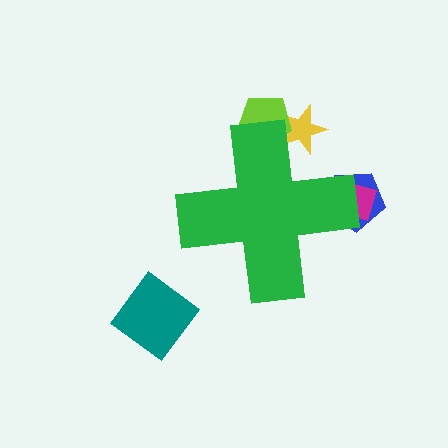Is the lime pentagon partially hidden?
Yes, the lime pentagon is partially hidden behind the green cross.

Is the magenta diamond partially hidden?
Yes, the magenta diamond is partially hidden behind the green cross.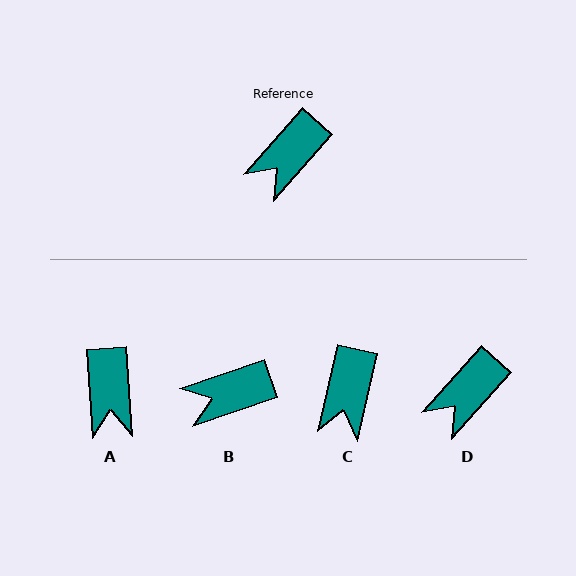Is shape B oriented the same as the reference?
No, it is off by about 30 degrees.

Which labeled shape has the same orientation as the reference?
D.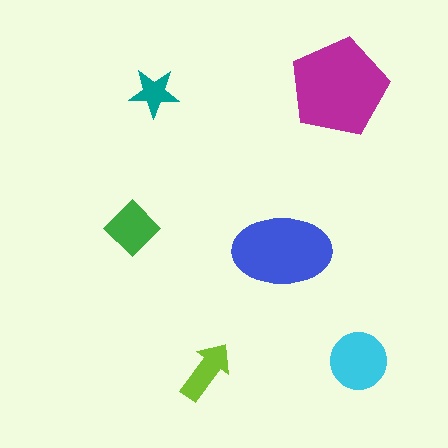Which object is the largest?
The magenta pentagon.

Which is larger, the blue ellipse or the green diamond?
The blue ellipse.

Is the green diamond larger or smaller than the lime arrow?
Larger.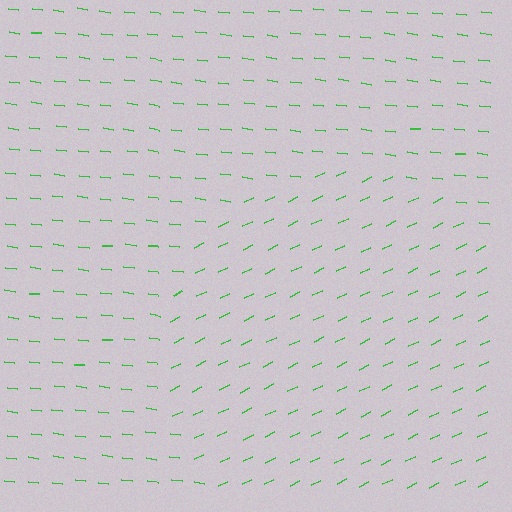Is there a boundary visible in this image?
Yes, there is a texture boundary formed by a change in line orientation.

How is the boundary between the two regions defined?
The boundary is defined purely by a change in line orientation (approximately 33 degrees difference). All lines are the same color and thickness.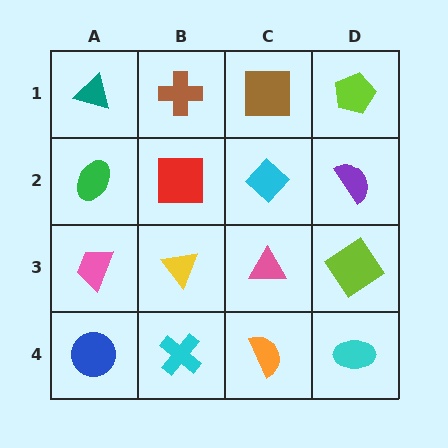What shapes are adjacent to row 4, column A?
A pink trapezoid (row 3, column A), a cyan cross (row 4, column B).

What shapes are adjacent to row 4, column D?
A lime diamond (row 3, column D), an orange semicircle (row 4, column C).